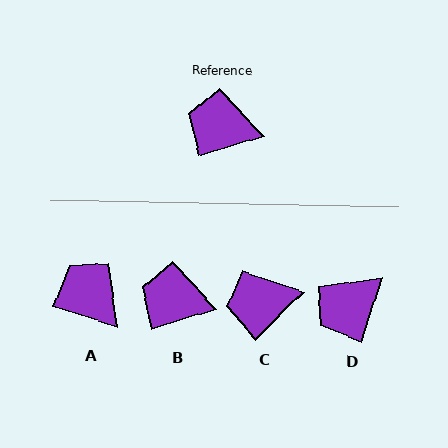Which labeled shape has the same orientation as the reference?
B.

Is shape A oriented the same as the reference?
No, it is off by about 36 degrees.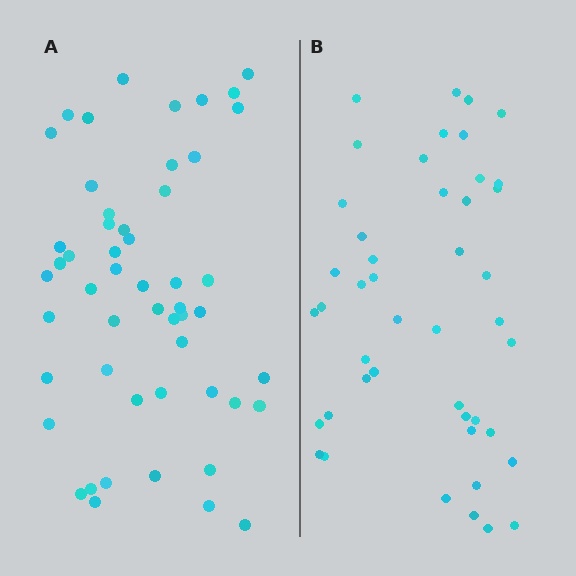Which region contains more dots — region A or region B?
Region A (the left region) has more dots.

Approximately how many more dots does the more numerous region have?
Region A has roughly 8 or so more dots than region B.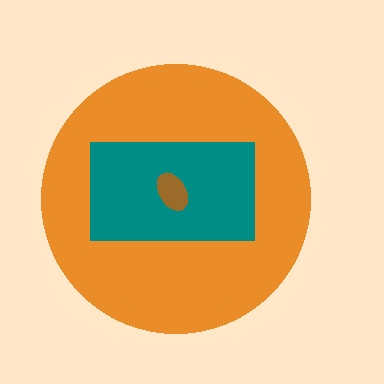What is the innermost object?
The brown ellipse.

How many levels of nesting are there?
3.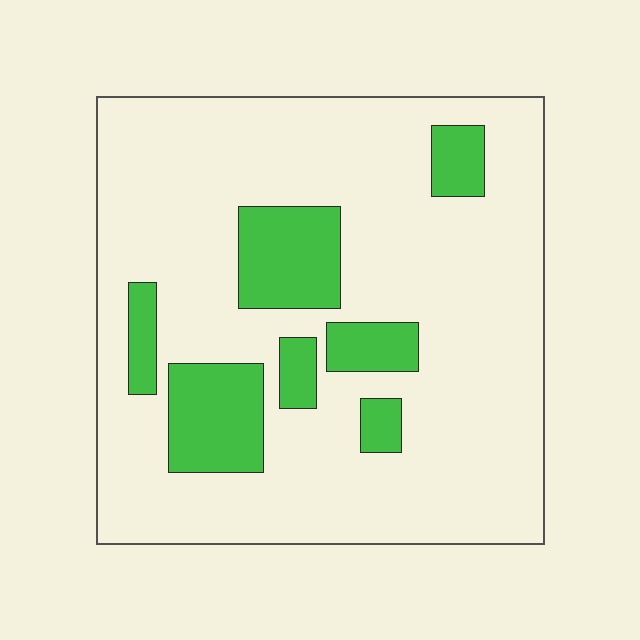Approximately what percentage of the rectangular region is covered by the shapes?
Approximately 20%.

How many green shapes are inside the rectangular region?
7.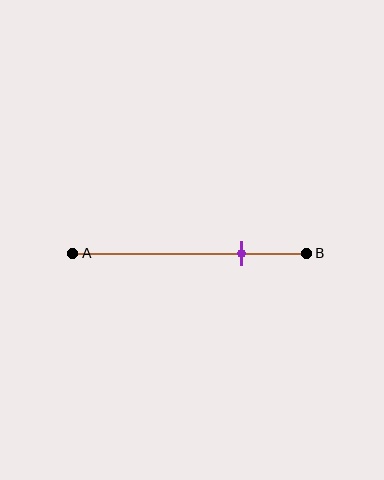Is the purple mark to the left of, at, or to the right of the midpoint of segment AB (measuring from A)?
The purple mark is to the right of the midpoint of segment AB.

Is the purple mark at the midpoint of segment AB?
No, the mark is at about 70% from A, not at the 50% midpoint.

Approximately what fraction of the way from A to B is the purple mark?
The purple mark is approximately 70% of the way from A to B.